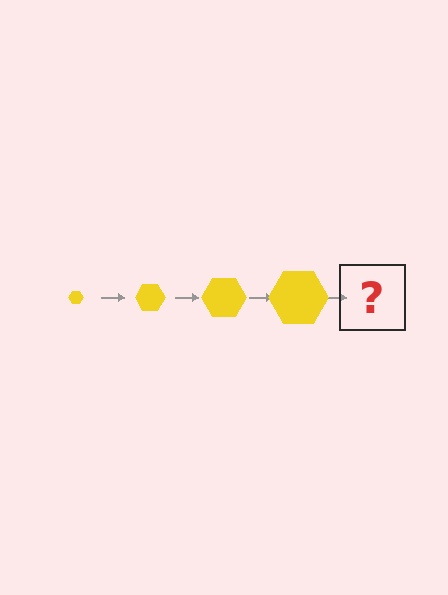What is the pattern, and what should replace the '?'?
The pattern is that the hexagon gets progressively larger each step. The '?' should be a yellow hexagon, larger than the previous one.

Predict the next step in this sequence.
The next step is a yellow hexagon, larger than the previous one.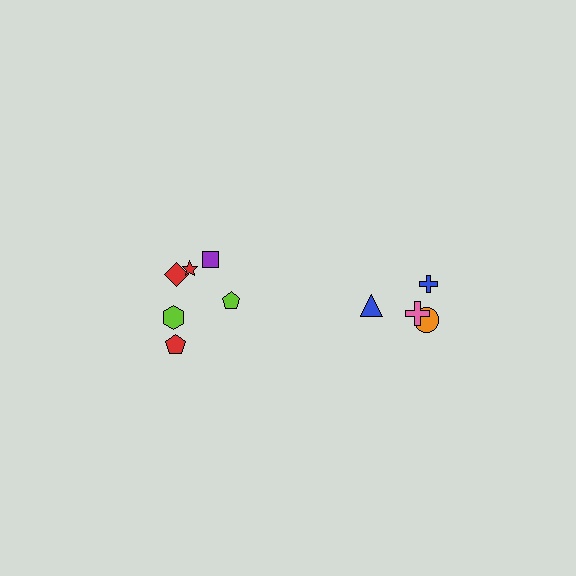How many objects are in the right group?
There are 4 objects.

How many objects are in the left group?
There are 6 objects.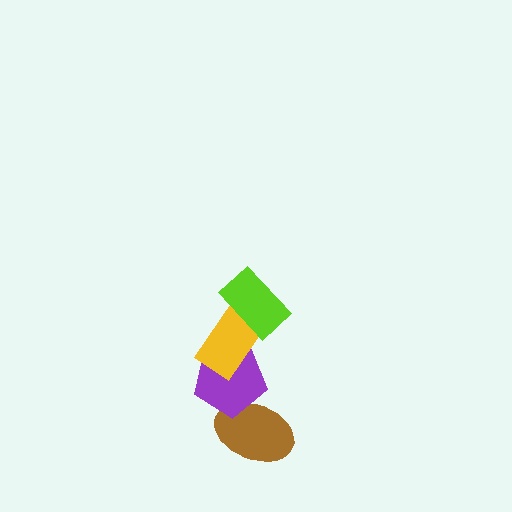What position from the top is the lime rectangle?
The lime rectangle is 1st from the top.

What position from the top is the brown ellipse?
The brown ellipse is 4th from the top.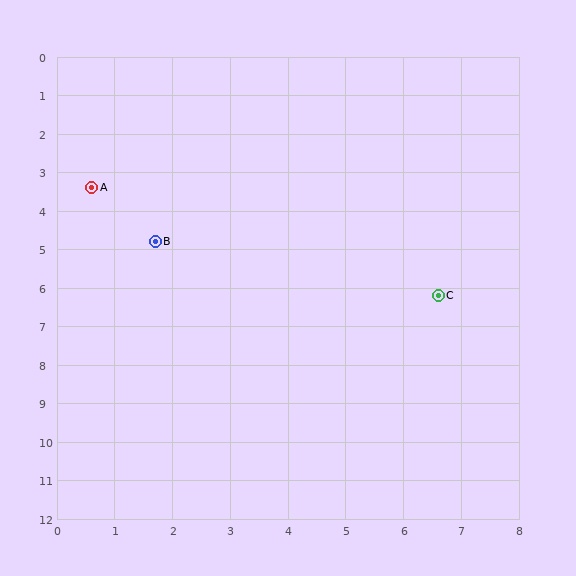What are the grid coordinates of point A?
Point A is at approximately (0.6, 3.4).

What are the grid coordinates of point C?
Point C is at approximately (6.6, 6.2).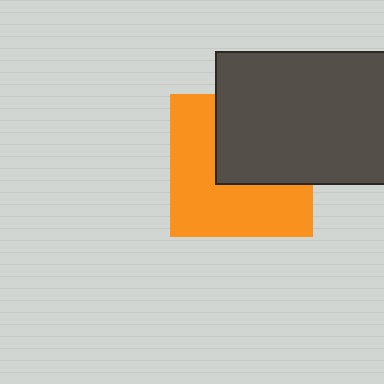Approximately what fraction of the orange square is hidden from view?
Roughly 43% of the orange square is hidden behind the dark gray rectangle.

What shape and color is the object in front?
The object in front is a dark gray rectangle.